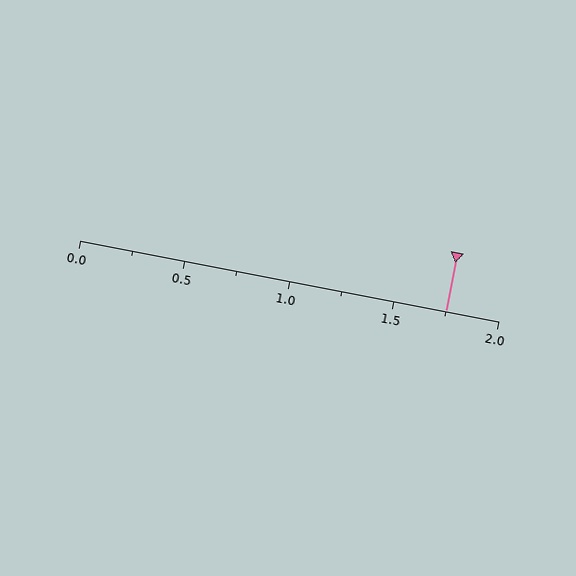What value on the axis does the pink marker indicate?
The marker indicates approximately 1.75.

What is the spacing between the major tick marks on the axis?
The major ticks are spaced 0.5 apart.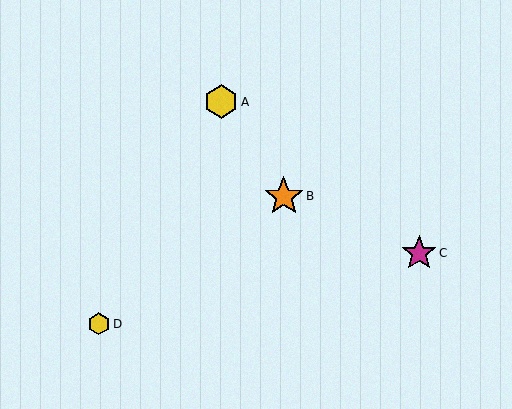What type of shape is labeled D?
Shape D is a yellow hexagon.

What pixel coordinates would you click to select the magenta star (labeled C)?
Click at (419, 253) to select the magenta star C.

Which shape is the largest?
The orange star (labeled B) is the largest.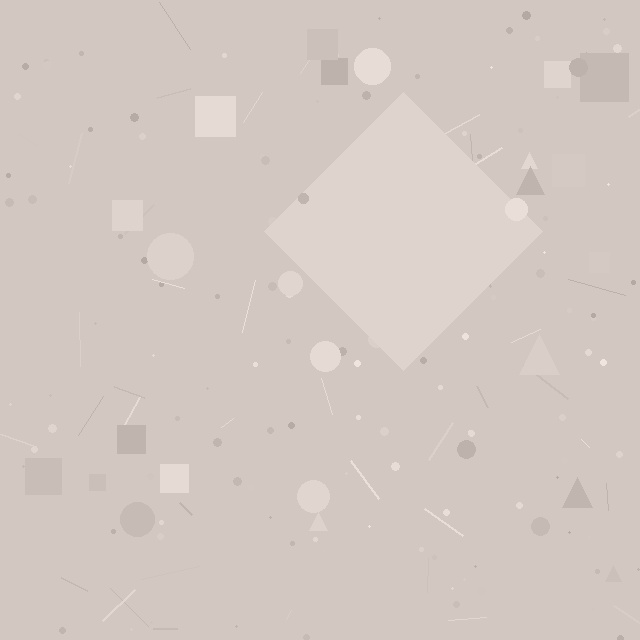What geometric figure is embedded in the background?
A diamond is embedded in the background.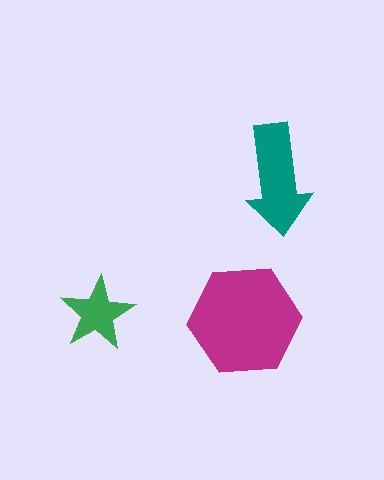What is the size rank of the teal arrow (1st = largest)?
2nd.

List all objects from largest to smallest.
The magenta hexagon, the teal arrow, the green star.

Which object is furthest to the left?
The green star is leftmost.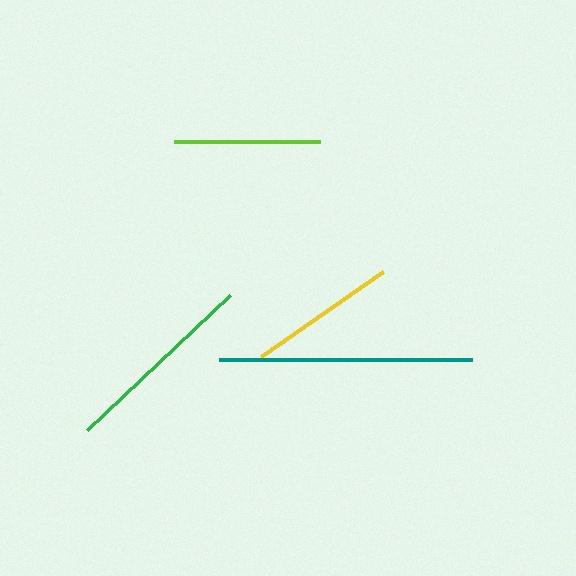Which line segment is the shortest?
The lime line is the shortest at approximately 146 pixels.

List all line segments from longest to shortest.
From longest to shortest: teal, green, yellow, lime.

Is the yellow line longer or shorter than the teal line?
The teal line is longer than the yellow line.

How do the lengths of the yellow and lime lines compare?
The yellow and lime lines are approximately the same length.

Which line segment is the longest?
The teal line is the longest at approximately 253 pixels.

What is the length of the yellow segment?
The yellow segment is approximately 148 pixels long.